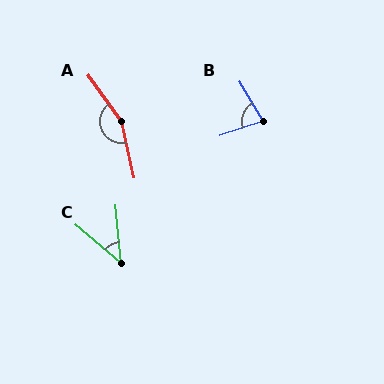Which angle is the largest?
A, at approximately 157 degrees.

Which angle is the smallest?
C, at approximately 44 degrees.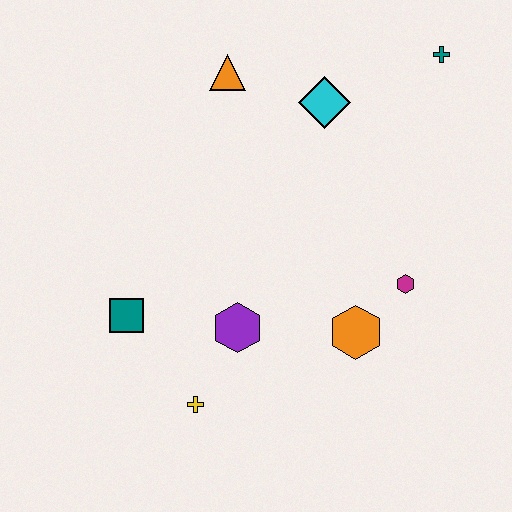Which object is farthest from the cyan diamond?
The yellow cross is farthest from the cyan diamond.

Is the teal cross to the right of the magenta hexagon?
Yes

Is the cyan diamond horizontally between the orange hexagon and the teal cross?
No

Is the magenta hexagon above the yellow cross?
Yes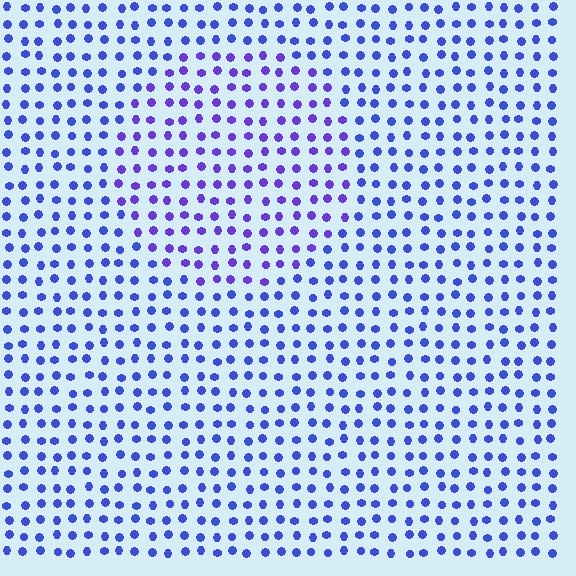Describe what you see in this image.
The image is filled with small blue elements in a uniform arrangement. A circle-shaped region is visible where the elements are tinted to a slightly different hue, forming a subtle color boundary.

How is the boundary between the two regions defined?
The boundary is defined purely by a slight shift in hue (about 26 degrees). Spacing, size, and orientation are identical on both sides.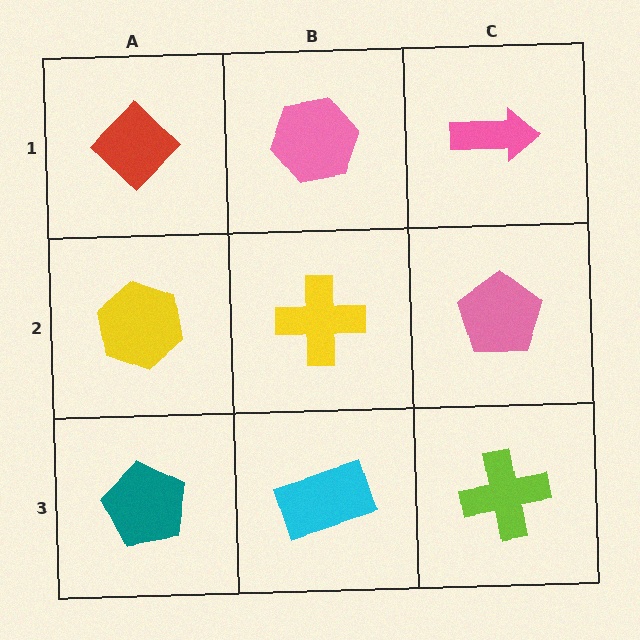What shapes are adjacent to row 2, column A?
A red diamond (row 1, column A), a teal pentagon (row 3, column A), a yellow cross (row 2, column B).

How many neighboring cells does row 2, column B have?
4.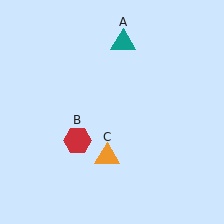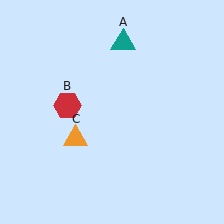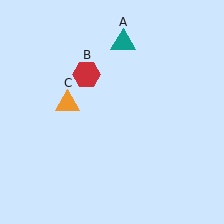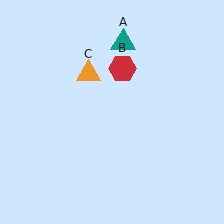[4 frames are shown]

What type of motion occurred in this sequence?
The red hexagon (object B), orange triangle (object C) rotated clockwise around the center of the scene.